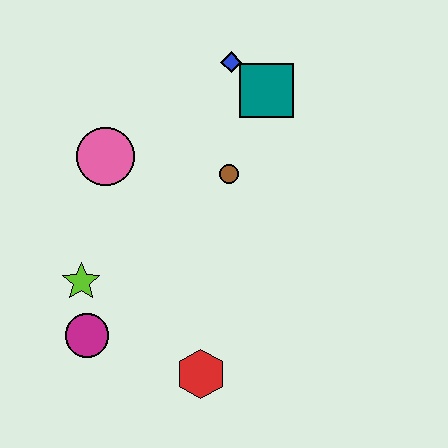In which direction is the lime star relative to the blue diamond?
The lime star is below the blue diamond.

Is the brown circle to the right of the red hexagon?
Yes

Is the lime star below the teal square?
Yes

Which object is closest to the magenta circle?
The lime star is closest to the magenta circle.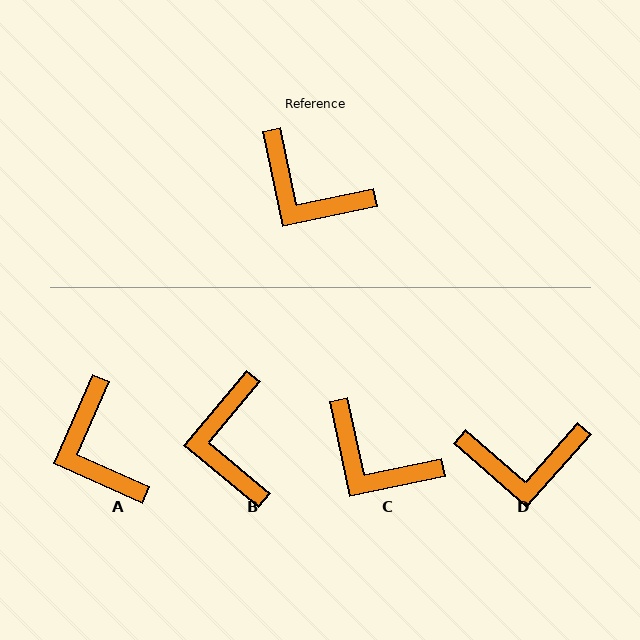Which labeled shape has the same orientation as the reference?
C.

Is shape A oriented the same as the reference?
No, it is off by about 36 degrees.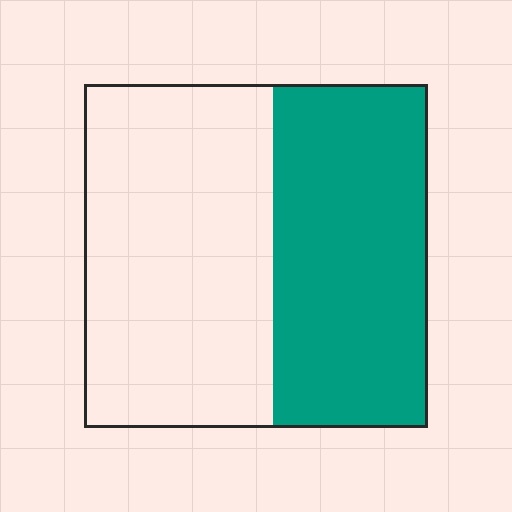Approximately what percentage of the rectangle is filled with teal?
Approximately 45%.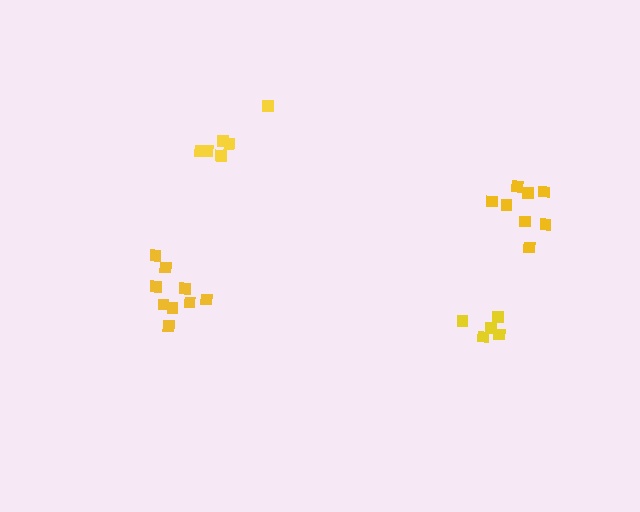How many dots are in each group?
Group 1: 6 dots, Group 2: 9 dots, Group 3: 8 dots, Group 4: 5 dots (28 total).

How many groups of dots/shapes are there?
There are 4 groups.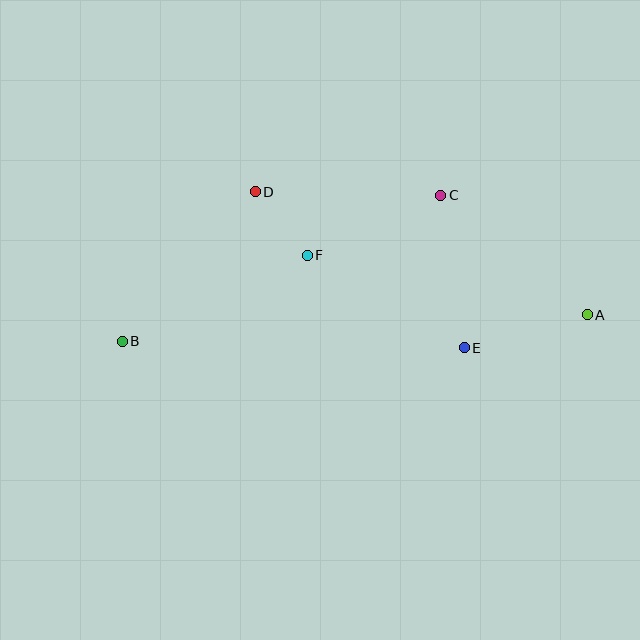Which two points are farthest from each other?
Points A and B are farthest from each other.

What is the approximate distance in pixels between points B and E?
The distance between B and E is approximately 342 pixels.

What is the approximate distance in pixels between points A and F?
The distance between A and F is approximately 286 pixels.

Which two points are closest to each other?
Points D and F are closest to each other.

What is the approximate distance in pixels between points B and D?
The distance between B and D is approximately 200 pixels.